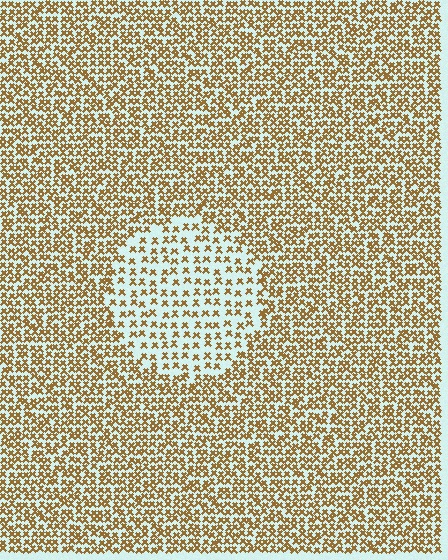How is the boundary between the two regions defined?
The boundary is defined by a change in element density (approximately 2.0x ratio). All elements are the same color, size, and shape.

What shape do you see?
I see a circle.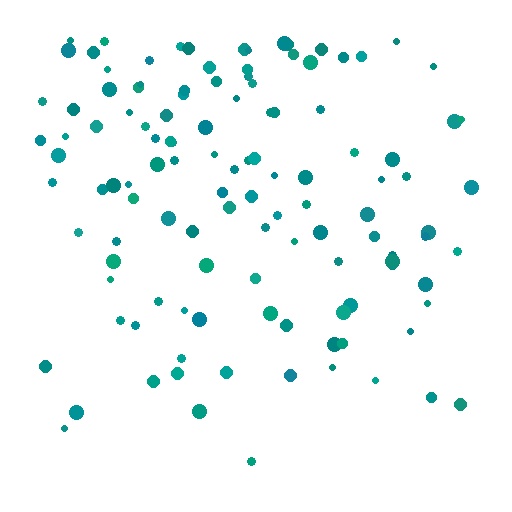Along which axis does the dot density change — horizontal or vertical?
Vertical.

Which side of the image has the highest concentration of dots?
The top.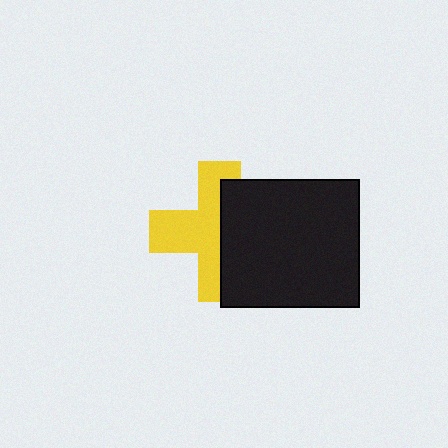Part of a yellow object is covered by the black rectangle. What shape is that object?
It is a cross.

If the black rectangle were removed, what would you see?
You would see the complete yellow cross.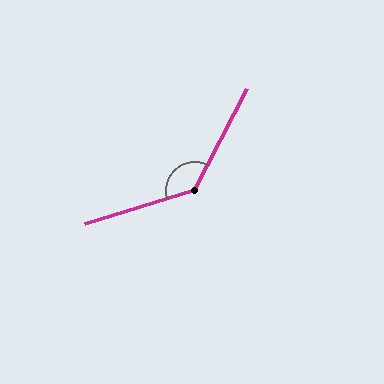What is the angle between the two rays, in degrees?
Approximately 134 degrees.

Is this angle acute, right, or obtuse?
It is obtuse.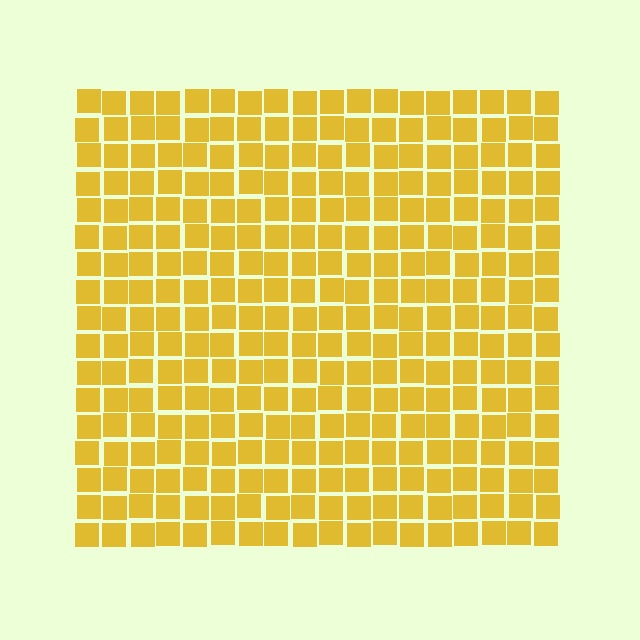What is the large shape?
The large shape is a square.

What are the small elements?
The small elements are squares.